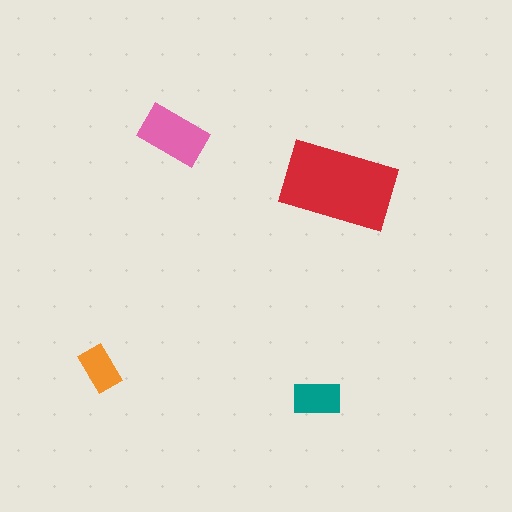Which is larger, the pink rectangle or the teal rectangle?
The pink one.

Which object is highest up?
The pink rectangle is topmost.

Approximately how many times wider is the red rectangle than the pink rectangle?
About 1.5 times wider.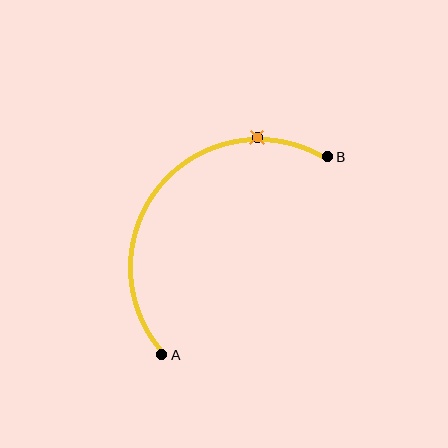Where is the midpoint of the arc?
The arc midpoint is the point on the curve farthest from the straight line joining A and B. It sits above and to the left of that line.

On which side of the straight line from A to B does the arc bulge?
The arc bulges above and to the left of the straight line connecting A and B.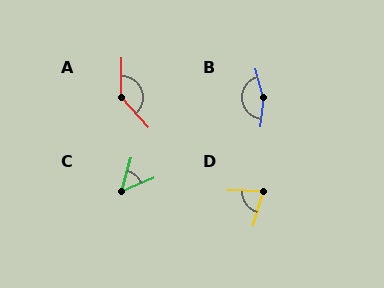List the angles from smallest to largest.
C (52°), D (76°), A (137°), B (159°).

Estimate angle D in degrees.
Approximately 76 degrees.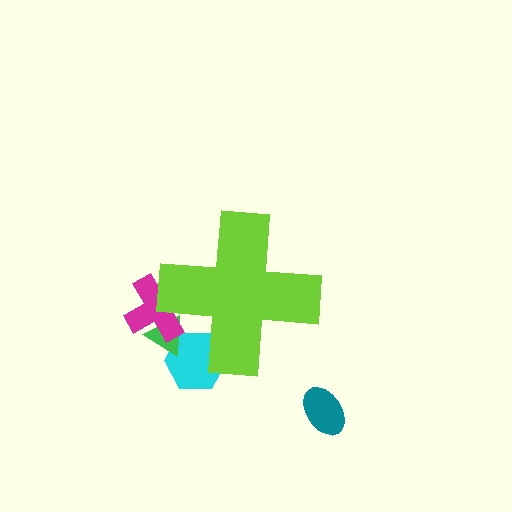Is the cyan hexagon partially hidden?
Yes, the cyan hexagon is partially hidden behind the lime cross.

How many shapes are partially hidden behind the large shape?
3 shapes are partially hidden.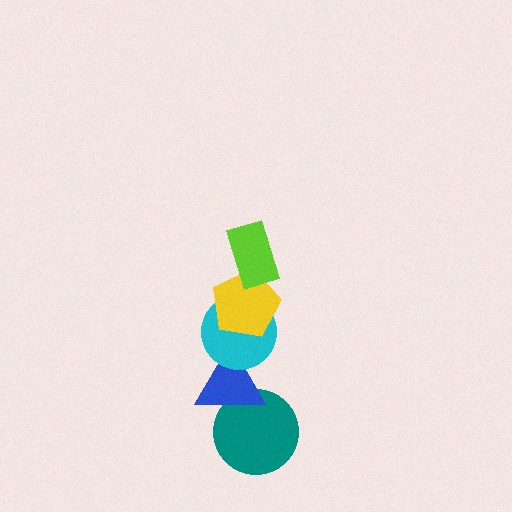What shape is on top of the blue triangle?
The cyan circle is on top of the blue triangle.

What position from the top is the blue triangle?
The blue triangle is 4th from the top.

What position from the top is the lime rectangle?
The lime rectangle is 1st from the top.